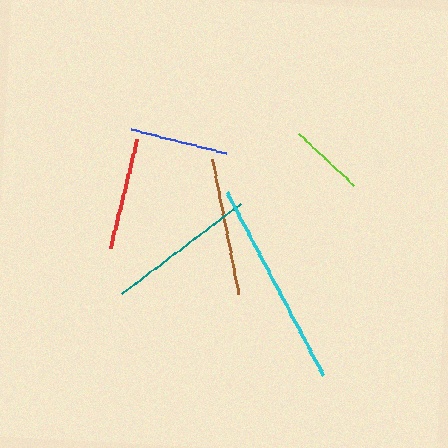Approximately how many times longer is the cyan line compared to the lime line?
The cyan line is approximately 2.7 times the length of the lime line.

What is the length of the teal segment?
The teal segment is approximately 150 pixels long.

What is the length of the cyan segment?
The cyan segment is approximately 208 pixels long.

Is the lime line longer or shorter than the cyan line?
The cyan line is longer than the lime line.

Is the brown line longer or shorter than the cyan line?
The cyan line is longer than the brown line.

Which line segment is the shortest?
The lime line is the shortest at approximately 77 pixels.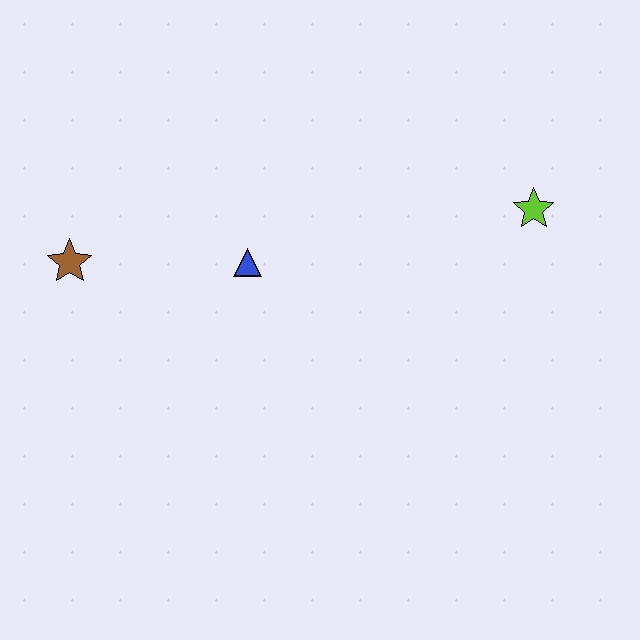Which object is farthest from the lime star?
The brown star is farthest from the lime star.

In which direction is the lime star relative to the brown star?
The lime star is to the right of the brown star.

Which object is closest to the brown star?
The blue triangle is closest to the brown star.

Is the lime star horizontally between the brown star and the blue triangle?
No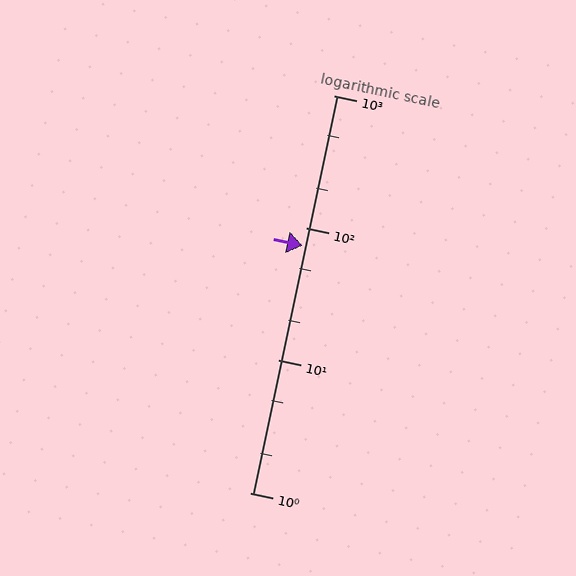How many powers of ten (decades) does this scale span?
The scale spans 3 decades, from 1 to 1000.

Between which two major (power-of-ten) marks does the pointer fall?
The pointer is between 10 and 100.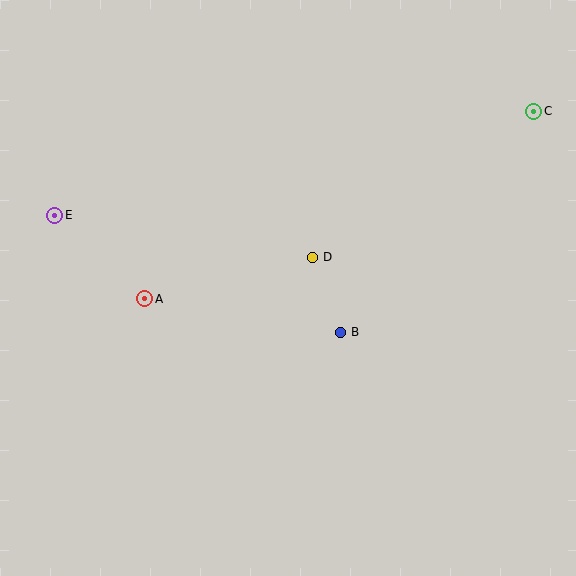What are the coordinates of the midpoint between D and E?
The midpoint between D and E is at (184, 236).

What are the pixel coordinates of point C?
Point C is at (534, 111).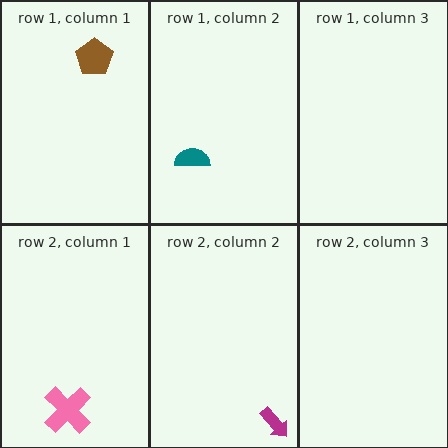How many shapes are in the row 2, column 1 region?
1.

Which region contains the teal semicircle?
The row 1, column 2 region.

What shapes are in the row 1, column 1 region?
The brown pentagon.